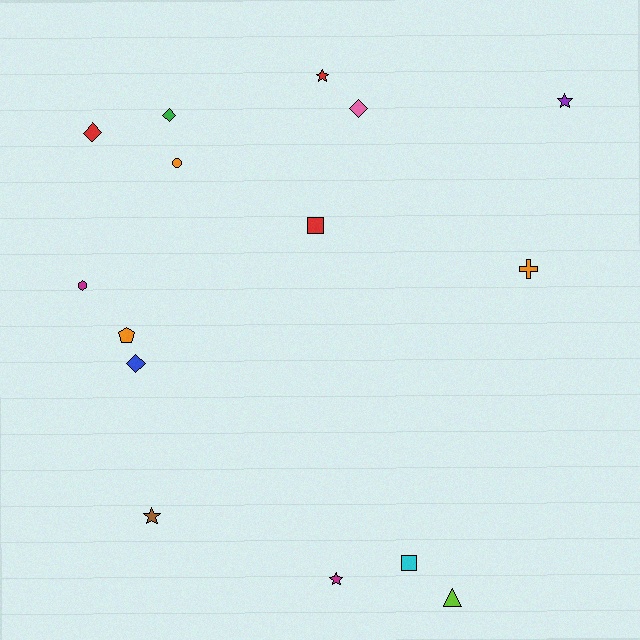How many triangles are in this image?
There is 1 triangle.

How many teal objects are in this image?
There are no teal objects.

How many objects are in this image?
There are 15 objects.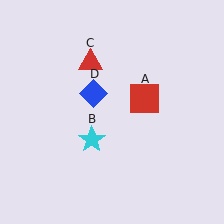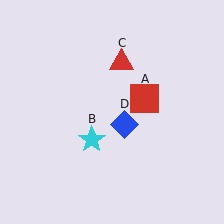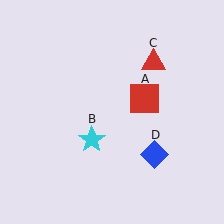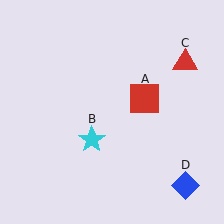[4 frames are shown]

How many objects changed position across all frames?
2 objects changed position: red triangle (object C), blue diamond (object D).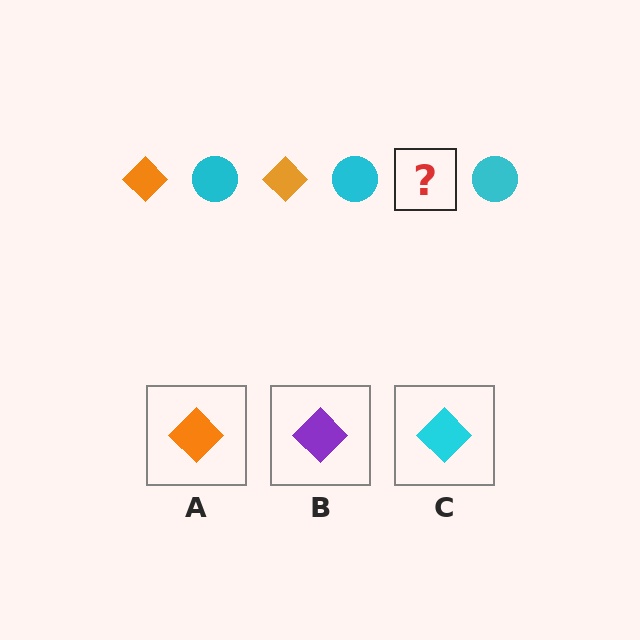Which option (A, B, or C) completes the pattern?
A.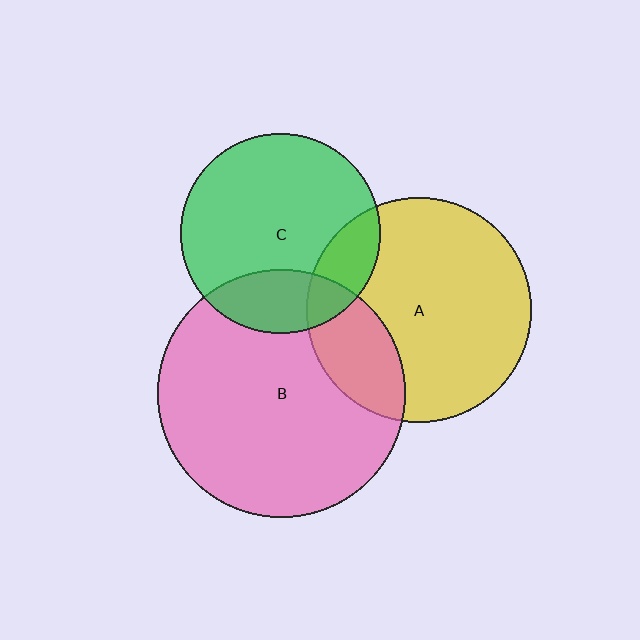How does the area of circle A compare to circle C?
Approximately 1.3 times.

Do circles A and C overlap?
Yes.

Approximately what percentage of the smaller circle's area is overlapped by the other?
Approximately 15%.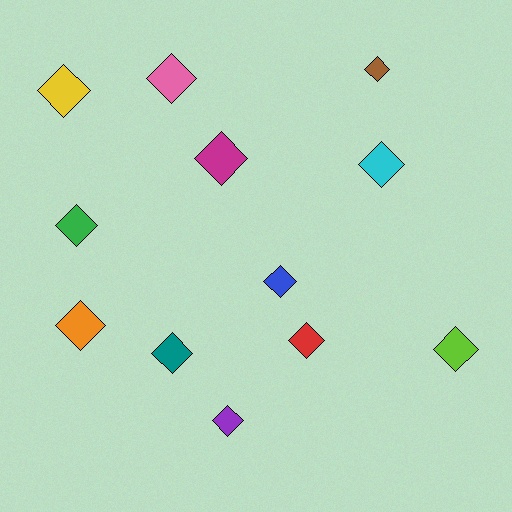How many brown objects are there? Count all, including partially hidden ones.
There is 1 brown object.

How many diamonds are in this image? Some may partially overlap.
There are 12 diamonds.